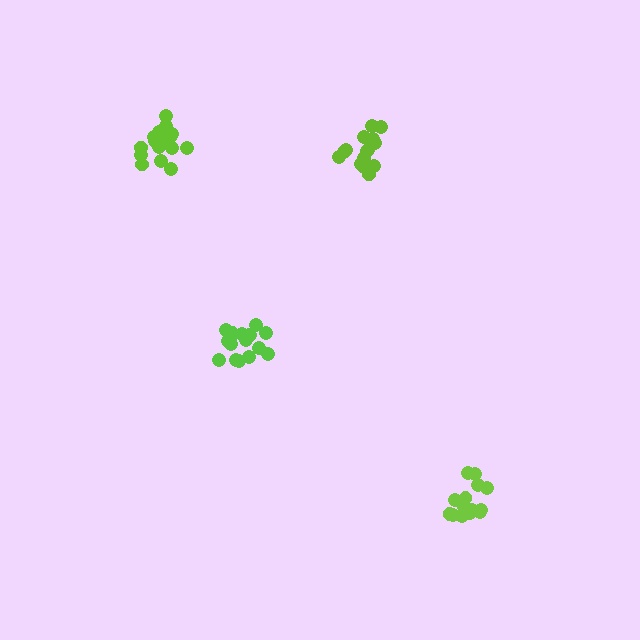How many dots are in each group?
Group 1: 14 dots, Group 2: 19 dots, Group 3: 18 dots, Group 4: 15 dots (66 total).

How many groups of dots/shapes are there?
There are 4 groups.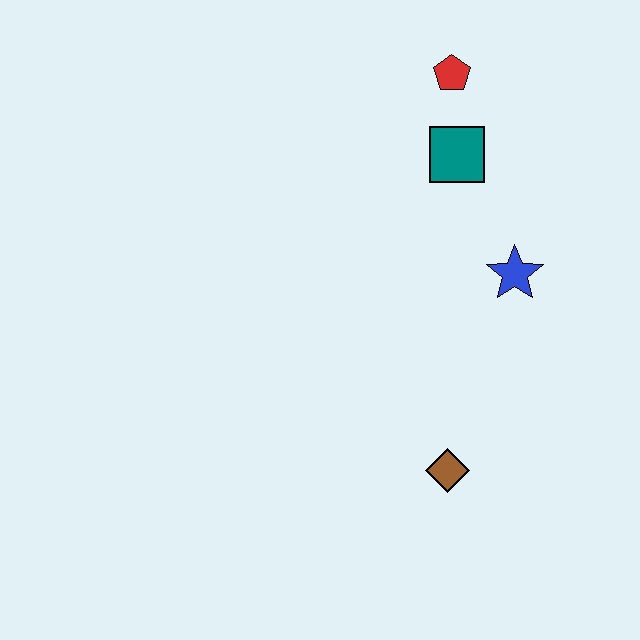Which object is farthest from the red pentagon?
The brown diamond is farthest from the red pentagon.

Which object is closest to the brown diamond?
The blue star is closest to the brown diamond.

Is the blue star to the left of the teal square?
No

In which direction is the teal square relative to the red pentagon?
The teal square is below the red pentagon.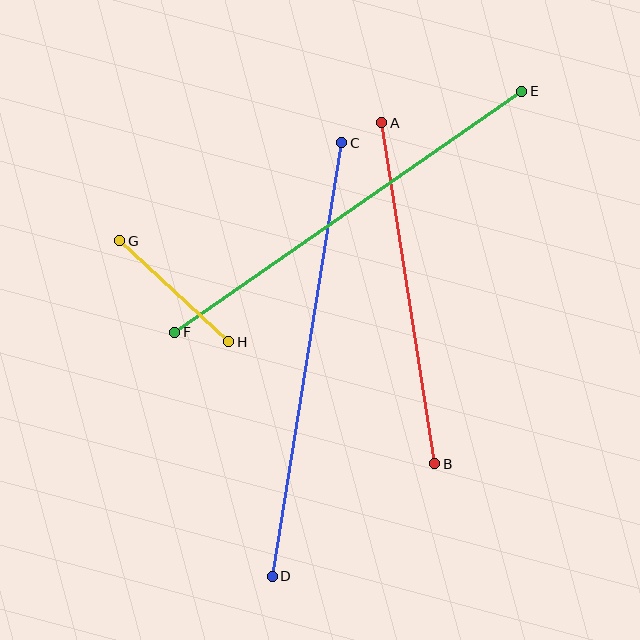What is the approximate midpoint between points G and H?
The midpoint is at approximately (174, 291) pixels.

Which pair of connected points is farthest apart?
Points C and D are farthest apart.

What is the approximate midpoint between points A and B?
The midpoint is at approximately (408, 293) pixels.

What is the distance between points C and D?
The distance is approximately 439 pixels.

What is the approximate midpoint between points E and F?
The midpoint is at approximately (348, 212) pixels.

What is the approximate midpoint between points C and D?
The midpoint is at approximately (307, 359) pixels.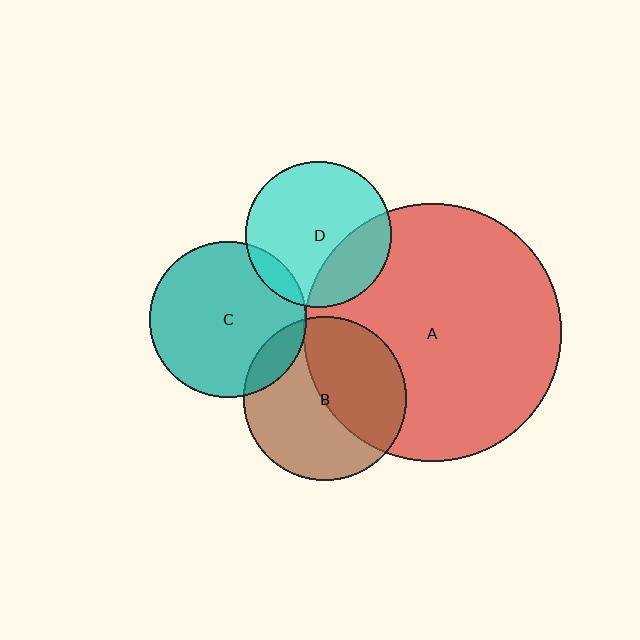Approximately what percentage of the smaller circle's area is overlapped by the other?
Approximately 25%.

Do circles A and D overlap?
Yes.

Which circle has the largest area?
Circle A (red).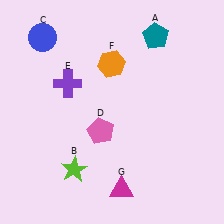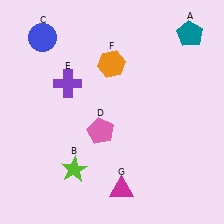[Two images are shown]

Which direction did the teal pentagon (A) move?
The teal pentagon (A) moved right.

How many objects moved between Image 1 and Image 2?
1 object moved between the two images.